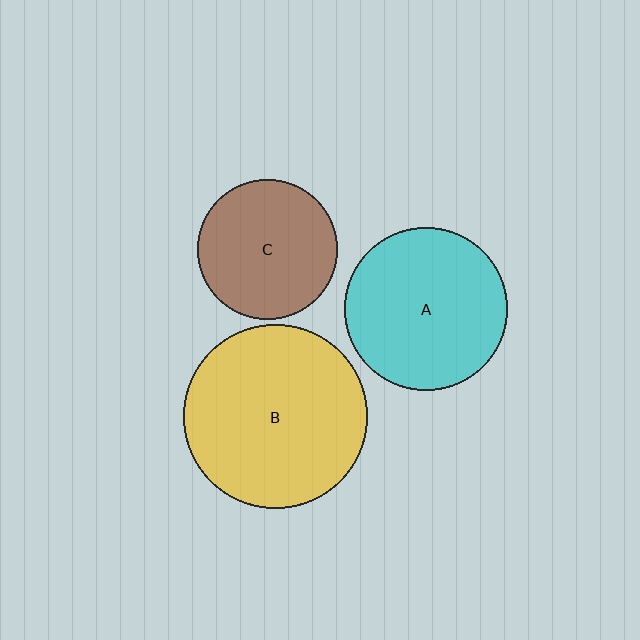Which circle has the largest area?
Circle B (yellow).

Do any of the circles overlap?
No, none of the circles overlap.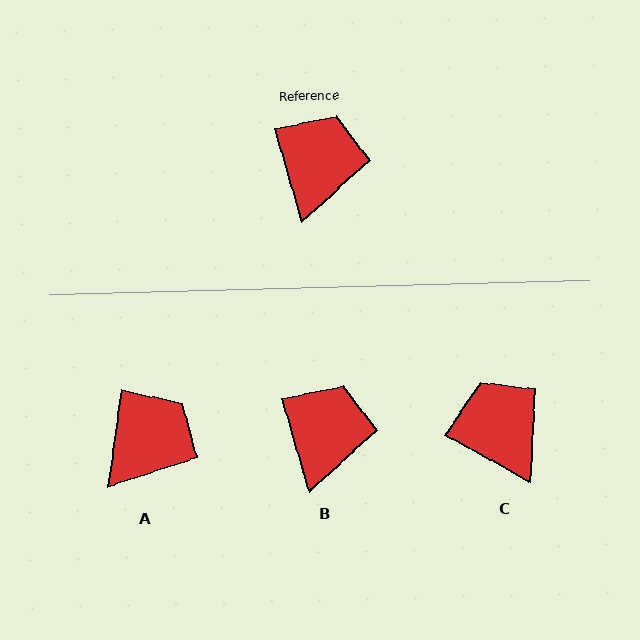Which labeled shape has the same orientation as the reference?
B.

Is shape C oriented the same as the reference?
No, it is off by about 44 degrees.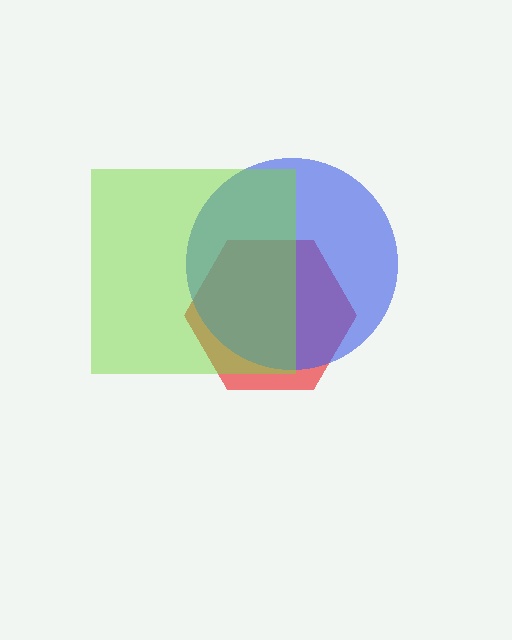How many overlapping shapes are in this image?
There are 3 overlapping shapes in the image.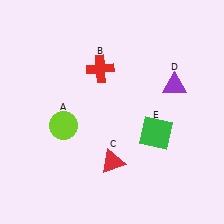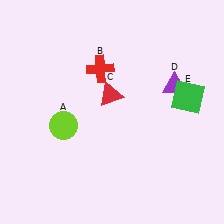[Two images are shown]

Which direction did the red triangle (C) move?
The red triangle (C) moved up.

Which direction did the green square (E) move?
The green square (E) moved up.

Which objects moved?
The objects that moved are: the red triangle (C), the green square (E).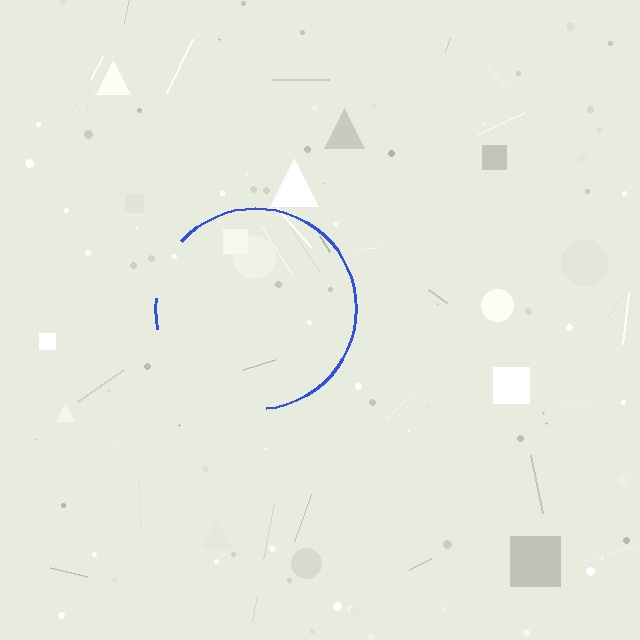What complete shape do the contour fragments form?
The contour fragments form a circle.